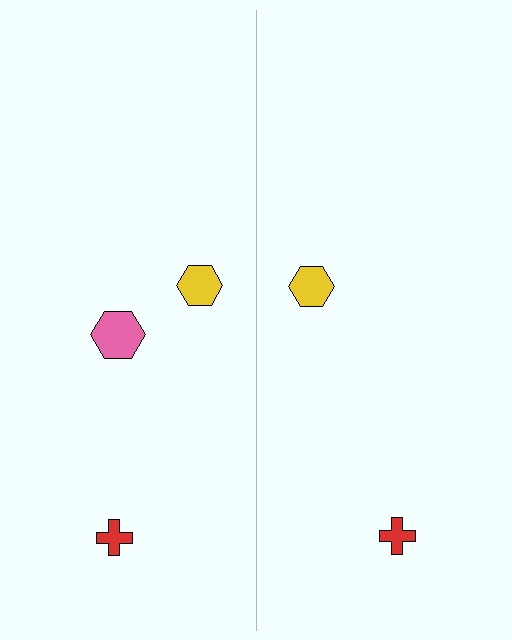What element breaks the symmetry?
A pink hexagon is missing from the right side.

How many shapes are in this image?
There are 5 shapes in this image.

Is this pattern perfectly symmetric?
No, the pattern is not perfectly symmetric. A pink hexagon is missing from the right side.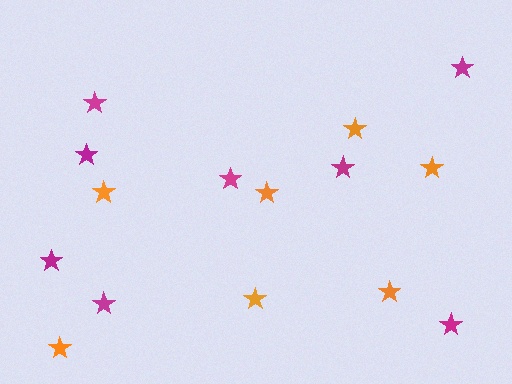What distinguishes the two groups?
There are 2 groups: one group of magenta stars (8) and one group of orange stars (7).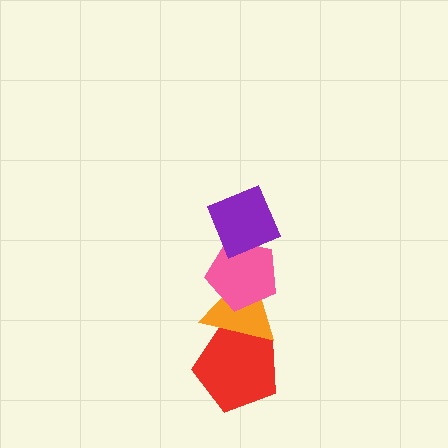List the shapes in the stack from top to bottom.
From top to bottom: the purple diamond, the pink pentagon, the orange triangle, the red pentagon.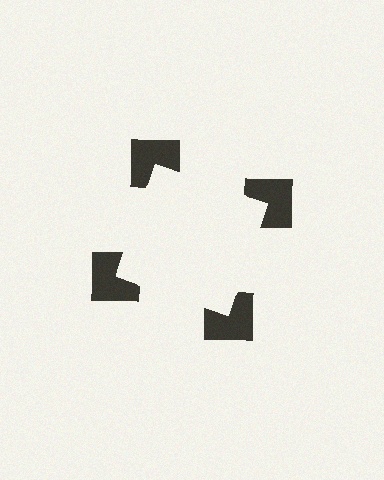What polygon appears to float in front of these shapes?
An illusory square — its edges are inferred from the aligned wedge cuts in the notched squares, not physically drawn.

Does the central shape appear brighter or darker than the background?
It typically appears slightly brighter than the background, even though no actual brightness change is drawn.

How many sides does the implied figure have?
4 sides.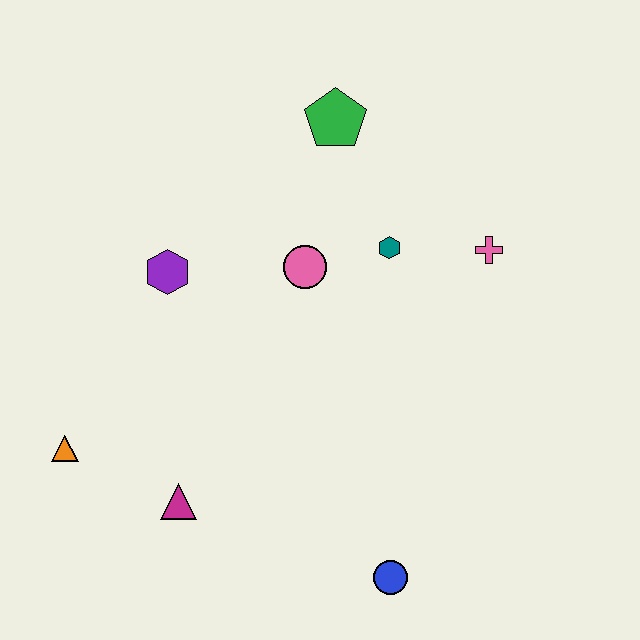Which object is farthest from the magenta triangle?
The green pentagon is farthest from the magenta triangle.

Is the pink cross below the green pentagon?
Yes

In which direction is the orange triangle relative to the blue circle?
The orange triangle is to the left of the blue circle.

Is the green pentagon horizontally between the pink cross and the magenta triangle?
Yes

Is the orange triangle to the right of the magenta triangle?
No